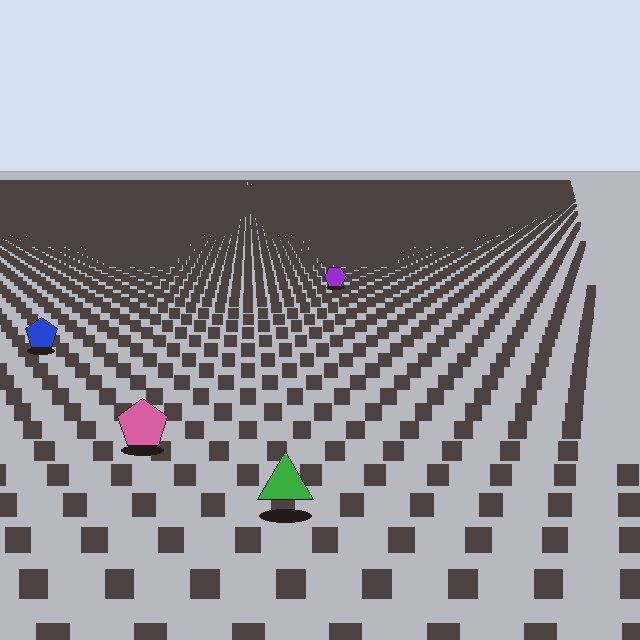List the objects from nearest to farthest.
From nearest to farthest: the green triangle, the pink pentagon, the blue pentagon, the purple hexagon.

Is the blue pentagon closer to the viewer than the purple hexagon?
Yes. The blue pentagon is closer — you can tell from the texture gradient: the ground texture is coarser near it.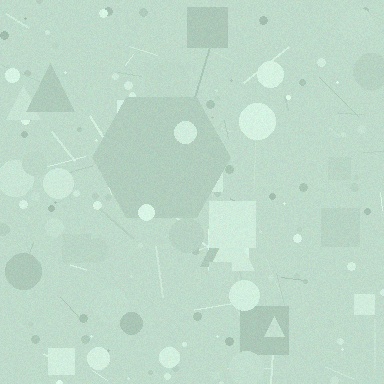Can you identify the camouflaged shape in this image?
The camouflaged shape is a hexagon.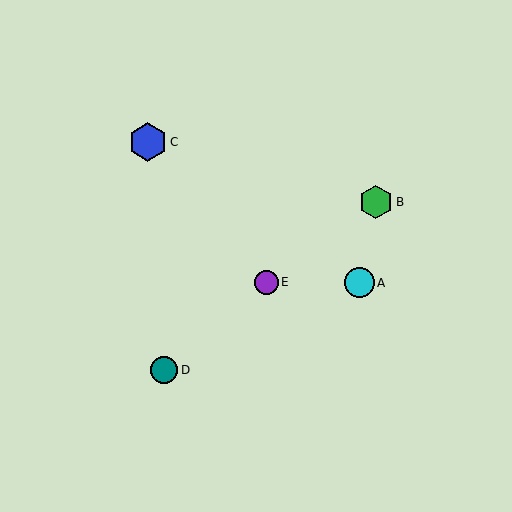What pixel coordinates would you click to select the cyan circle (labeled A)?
Click at (359, 283) to select the cyan circle A.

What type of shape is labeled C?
Shape C is a blue hexagon.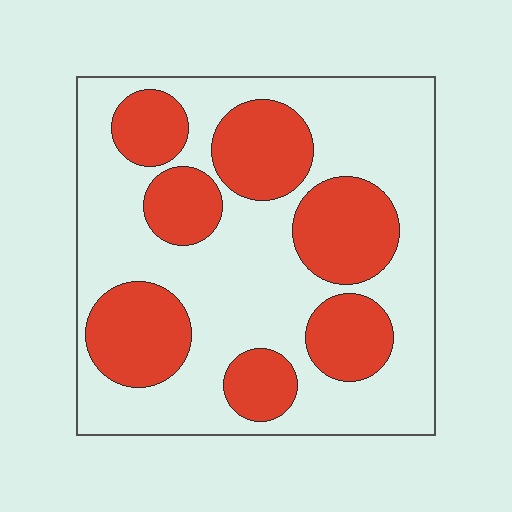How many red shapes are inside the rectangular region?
7.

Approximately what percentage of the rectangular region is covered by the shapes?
Approximately 35%.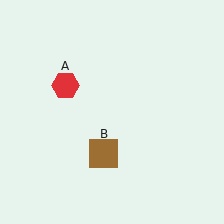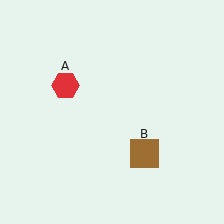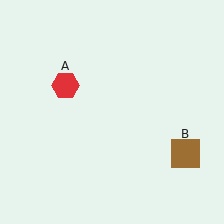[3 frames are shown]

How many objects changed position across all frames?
1 object changed position: brown square (object B).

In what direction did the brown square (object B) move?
The brown square (object B) moved right.